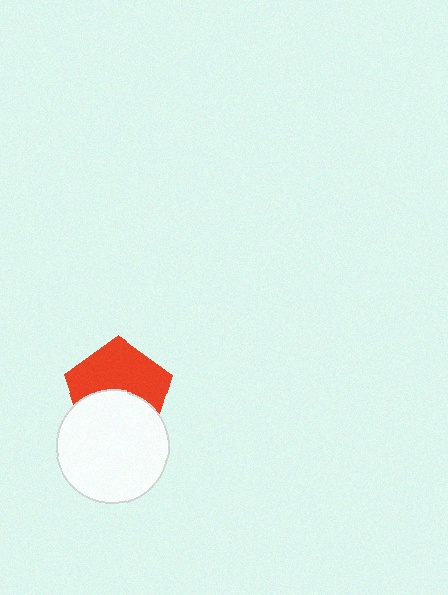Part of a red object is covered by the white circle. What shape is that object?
It is a pentagon.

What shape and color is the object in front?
The object in front is a white circle.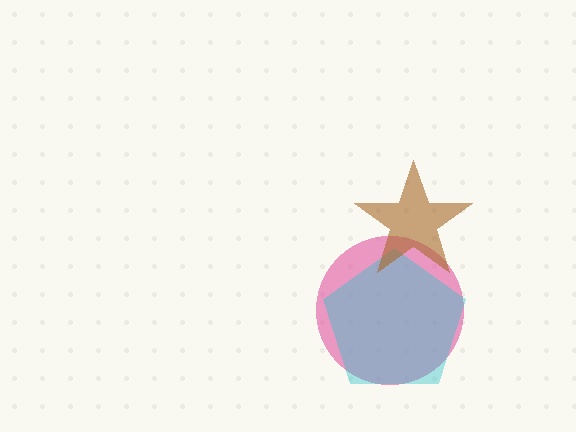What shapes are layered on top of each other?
The layered shapes are: a pink circle, a cyan pentagon, a brown star.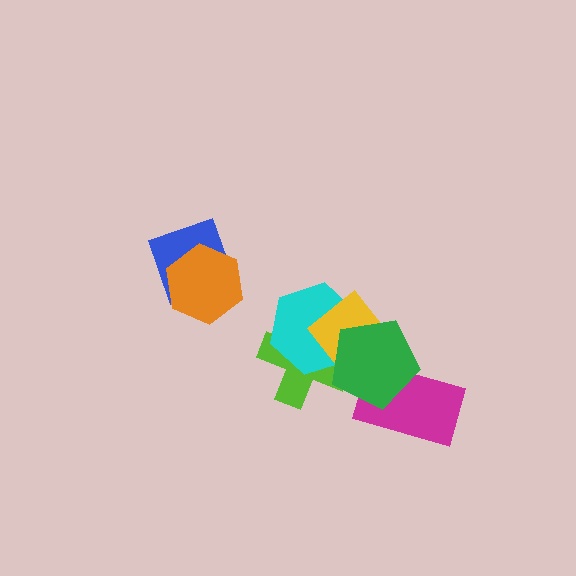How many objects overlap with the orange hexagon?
1 object overlaps with the orange hexagon.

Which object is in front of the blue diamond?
The orange hexagon is in front of the blue diamond.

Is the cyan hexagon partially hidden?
Yes, it is partially covered by another shape.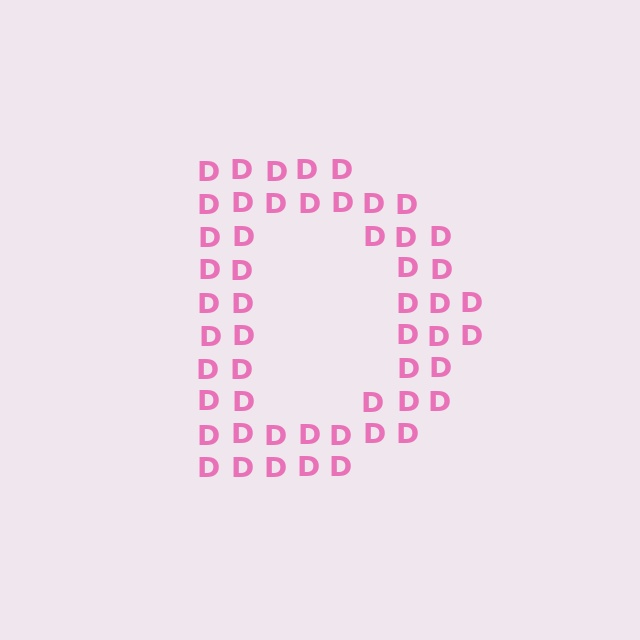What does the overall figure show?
The overall figure shows the letter D.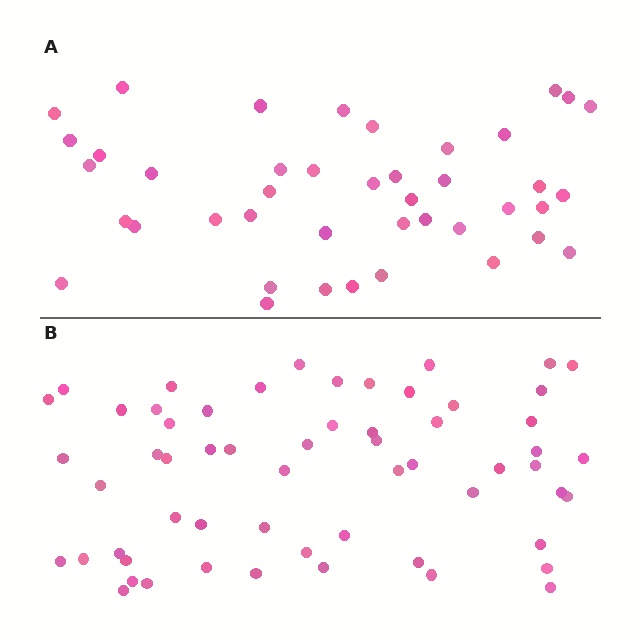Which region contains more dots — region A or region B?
Region B (the bottom region) has more dots.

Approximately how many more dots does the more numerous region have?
Region B has approximately 15 more dots than region A.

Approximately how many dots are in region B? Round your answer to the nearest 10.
About 60 dots. (The exact count is 59, which rounds to 60.)